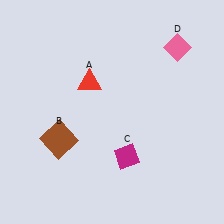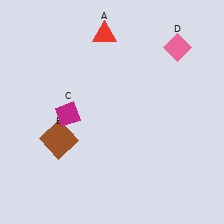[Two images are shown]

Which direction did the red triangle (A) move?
The red triangle (A) moved up.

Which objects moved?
The objects that moved are: the red triangle (A), the magenta diamond (C).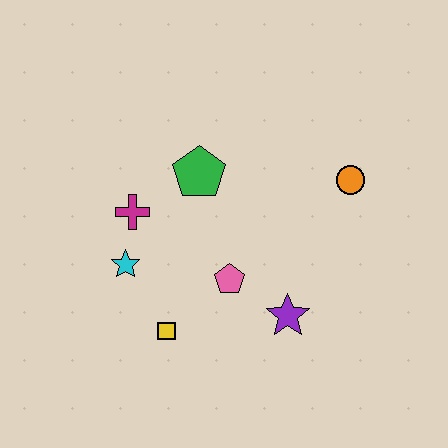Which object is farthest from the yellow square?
The orange circle is farthest from the yellow square.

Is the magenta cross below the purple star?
No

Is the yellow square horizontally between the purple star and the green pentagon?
No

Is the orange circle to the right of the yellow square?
Yes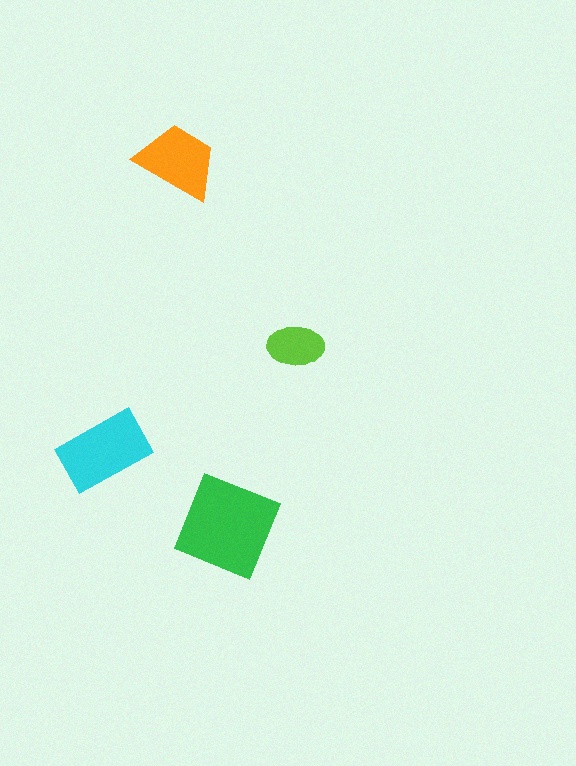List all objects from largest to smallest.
The green square, the cyan rectangle, the orange trapezoid, the lime ellipse.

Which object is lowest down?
The green square is bottommost.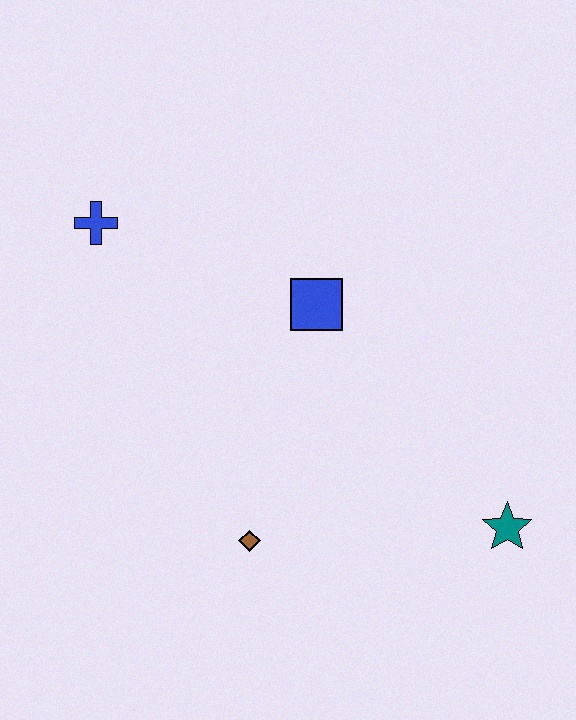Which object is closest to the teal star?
The brown diamond is closest to the teal star.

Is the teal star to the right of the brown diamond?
Yes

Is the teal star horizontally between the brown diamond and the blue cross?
No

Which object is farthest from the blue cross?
The teal star is farthest from the blue cross.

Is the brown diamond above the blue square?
No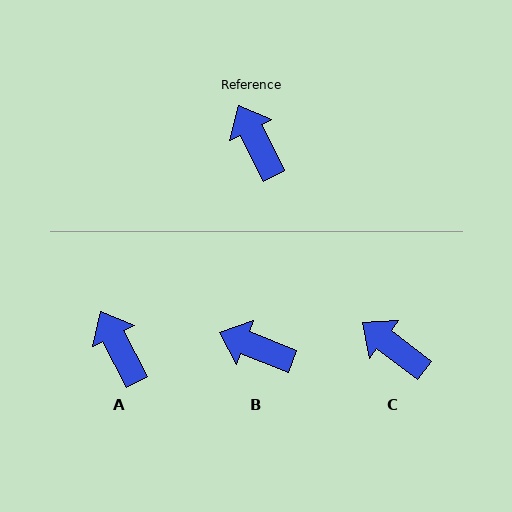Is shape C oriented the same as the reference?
No, it is off by about 26 degrees.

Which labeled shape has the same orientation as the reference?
A.